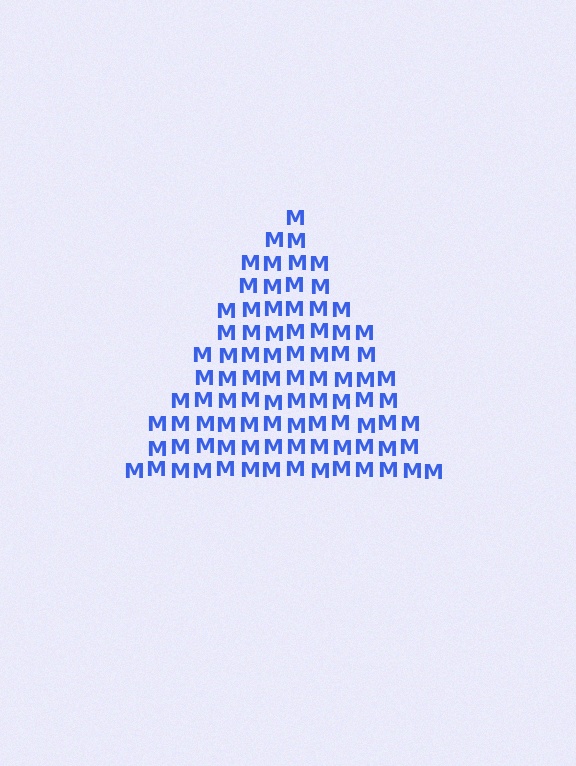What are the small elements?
The small elements are letter M's.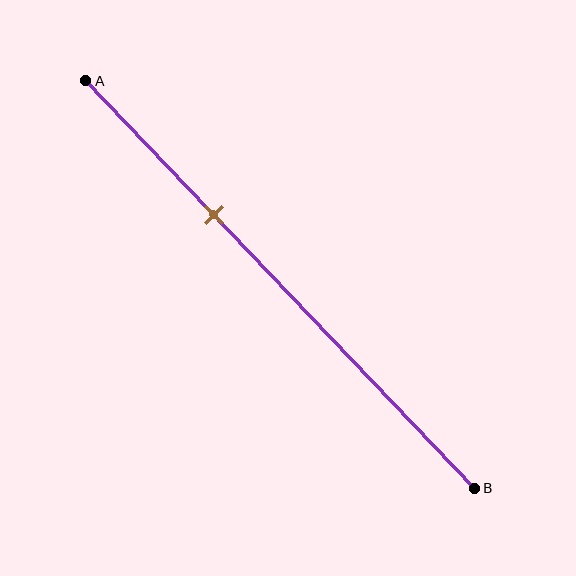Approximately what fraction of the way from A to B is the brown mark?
The brown mark is approximately 35% of the way from A to B.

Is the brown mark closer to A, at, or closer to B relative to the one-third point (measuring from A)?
The brown mark is approximately at the one-third point of segment AB.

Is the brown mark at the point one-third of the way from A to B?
Yes, the mark is approximately at the one-third point.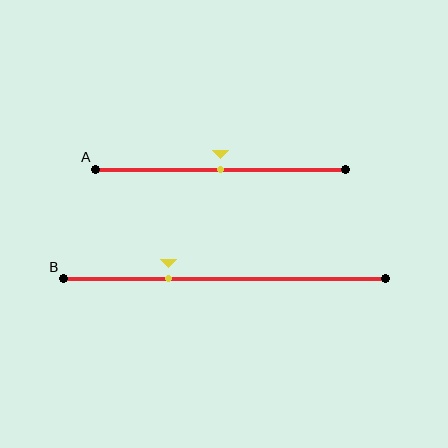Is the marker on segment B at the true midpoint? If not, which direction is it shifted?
No, the marker on segment B is shifted to the left by about 18% of the segment length.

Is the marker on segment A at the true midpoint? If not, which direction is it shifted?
Yes, the marker on segment A is at the true midpoint.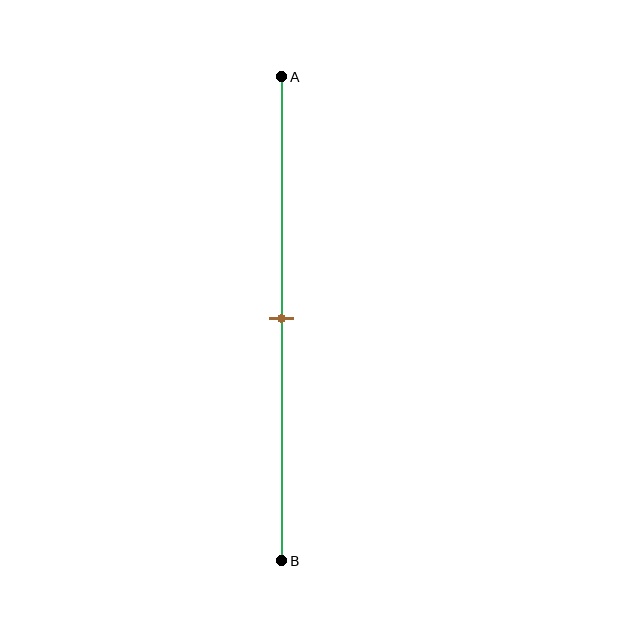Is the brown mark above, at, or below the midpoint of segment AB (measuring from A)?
The brown mark is approximately at the midpoint of segment AB.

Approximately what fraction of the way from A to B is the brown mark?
The brown mark is approximately 50% of the way from A to B.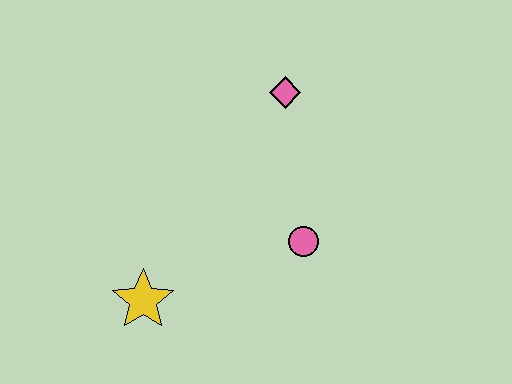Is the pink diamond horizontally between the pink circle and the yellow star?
Yes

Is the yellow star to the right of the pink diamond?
No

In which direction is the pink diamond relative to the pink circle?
The pink diamond is above the pink circle.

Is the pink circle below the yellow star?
No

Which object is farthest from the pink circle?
The yellow star is farthest from the pink circle.